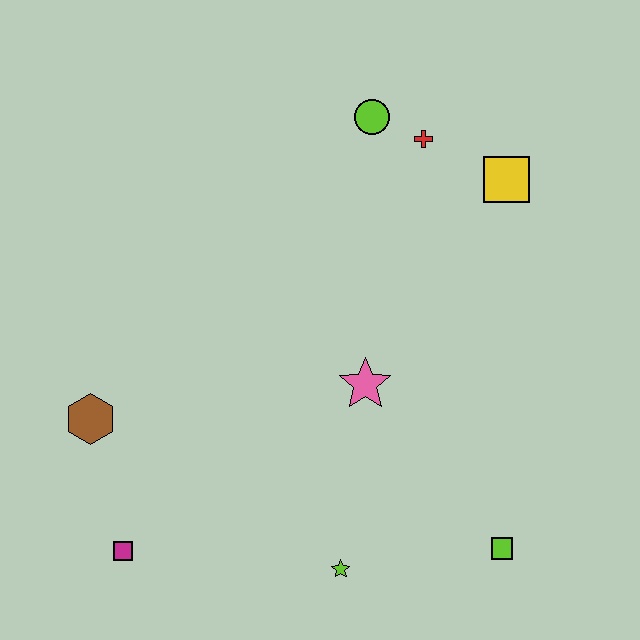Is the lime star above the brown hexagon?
No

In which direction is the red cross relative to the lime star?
The red cross is above the lime star.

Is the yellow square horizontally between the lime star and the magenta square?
No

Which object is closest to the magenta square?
The brown hexagon is closest to the magenta square.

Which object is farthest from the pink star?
The magenta square is farthest from the pink star.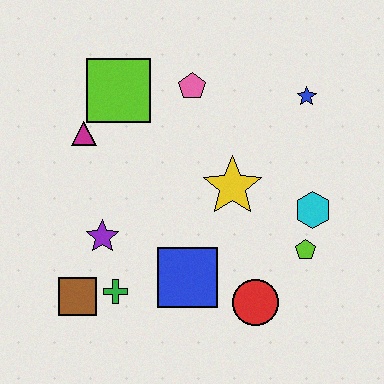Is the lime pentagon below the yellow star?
Yes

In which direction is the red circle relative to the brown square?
The red circle is to the right of the brown square.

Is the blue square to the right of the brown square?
Yes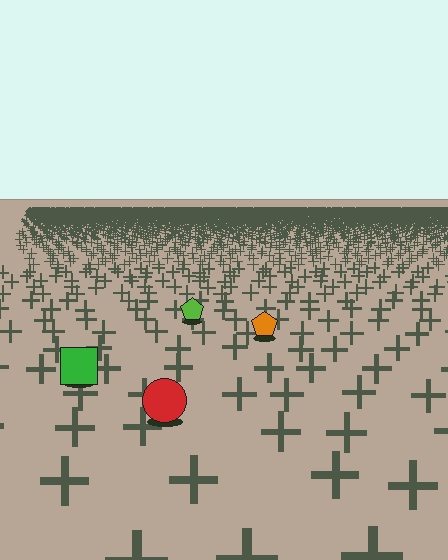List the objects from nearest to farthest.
From nearest to farthest: the red circle, the green square, the orange pentagon, the lime pentagon.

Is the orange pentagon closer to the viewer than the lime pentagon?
Yes. The orange pentagon is closer — you can tell from the texture gradient: the ground texture is coarser near it.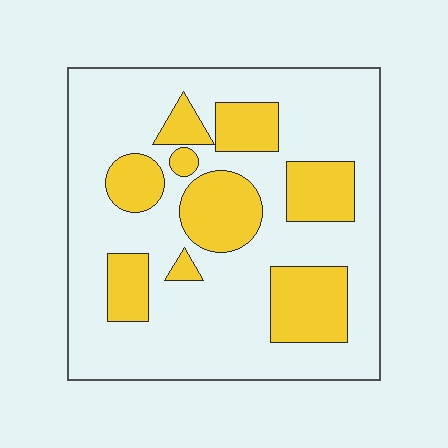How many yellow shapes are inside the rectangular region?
9.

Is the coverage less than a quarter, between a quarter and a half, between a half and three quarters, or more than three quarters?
Between a quarter and a half.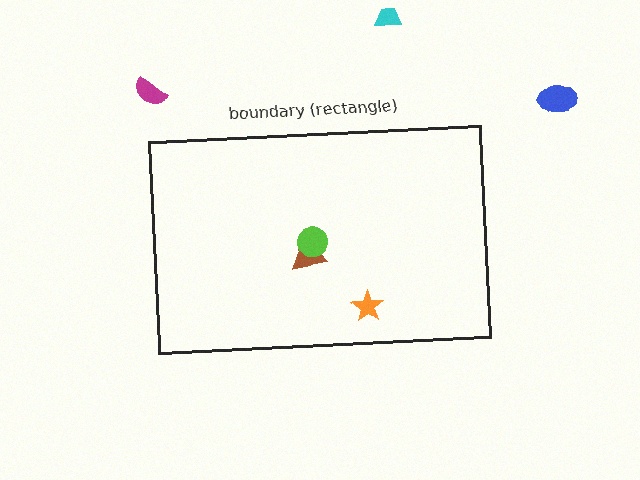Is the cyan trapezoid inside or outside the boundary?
Outside.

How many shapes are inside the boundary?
3 inside, 3 outside.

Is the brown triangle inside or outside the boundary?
Inside.